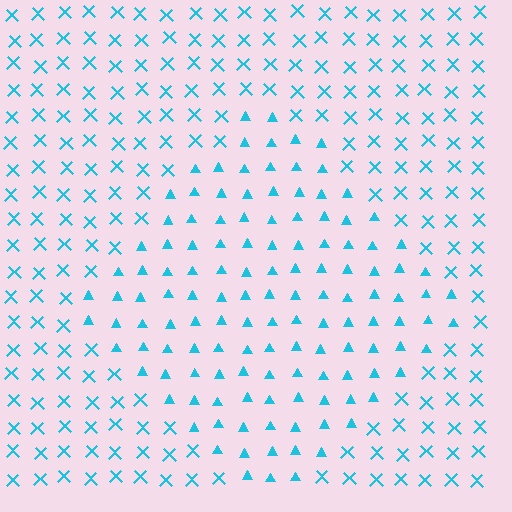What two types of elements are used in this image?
The image uses triangles inside the diamond region and X marks outside it.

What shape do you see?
I see a diamond.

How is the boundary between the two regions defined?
The boundary is defined by a change in element shape: triangles inside vs. X marks outside. All elements share the same color and spacing.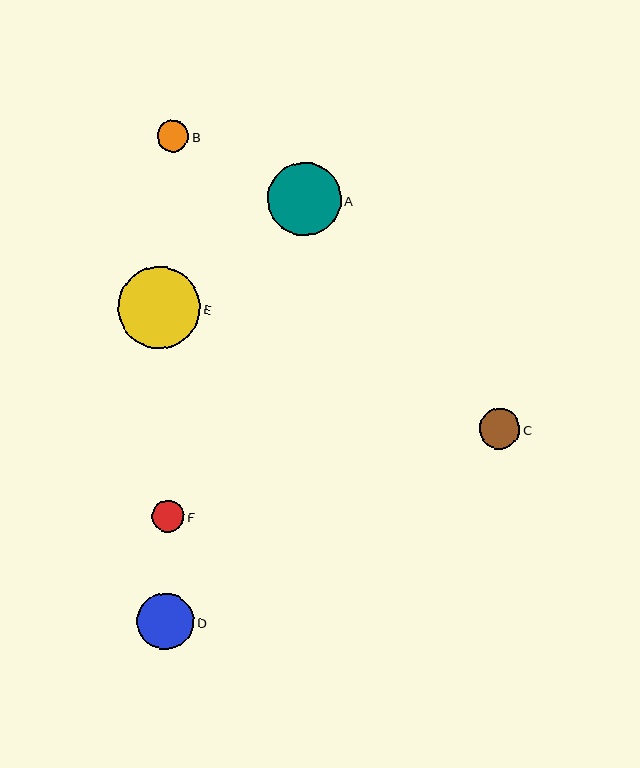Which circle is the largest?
Circle E is the largest with a size of approximately 82 pixels.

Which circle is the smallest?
Circle B is the smallest with a size of approximately 32 pixels.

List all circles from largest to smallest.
From largest to smallest: E, A, D, C, F, B.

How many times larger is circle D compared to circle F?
Circle D is approximately 1.8 times the size of circle F.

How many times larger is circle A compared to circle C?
Circle A is approximately 1.8 times the size of circle C.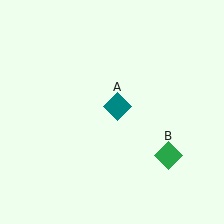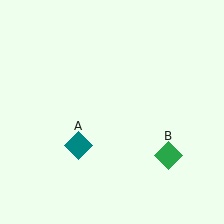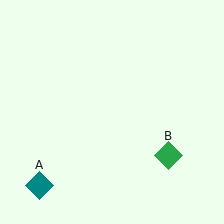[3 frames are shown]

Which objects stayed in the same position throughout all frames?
Green diamond (object B) remained stationary.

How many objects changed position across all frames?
1 object changed position: teal diamond (object A).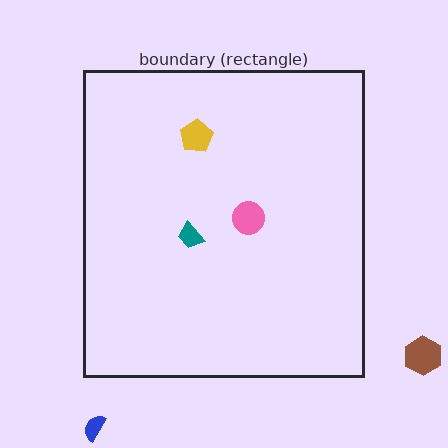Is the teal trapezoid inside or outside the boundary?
Inside.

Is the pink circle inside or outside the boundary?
Inside.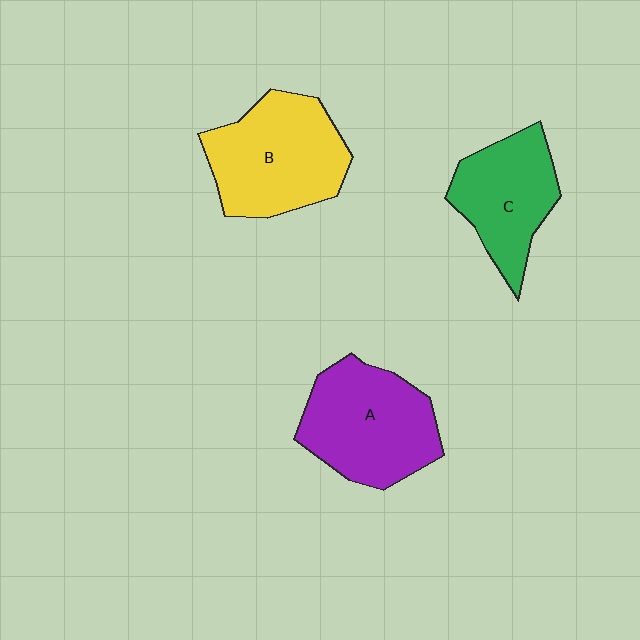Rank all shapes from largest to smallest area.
From largest to smallest: B (yellow), A (purple), C (green).